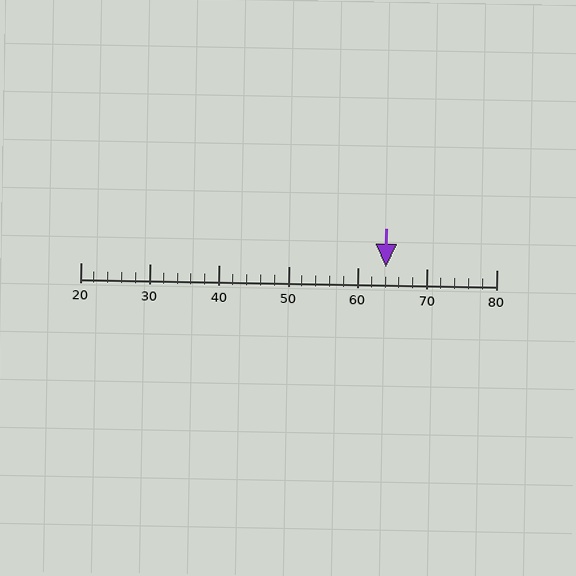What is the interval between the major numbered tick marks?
The major tick marks are spaced 10 units apart.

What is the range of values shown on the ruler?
The ruler shows values from 20 to 80.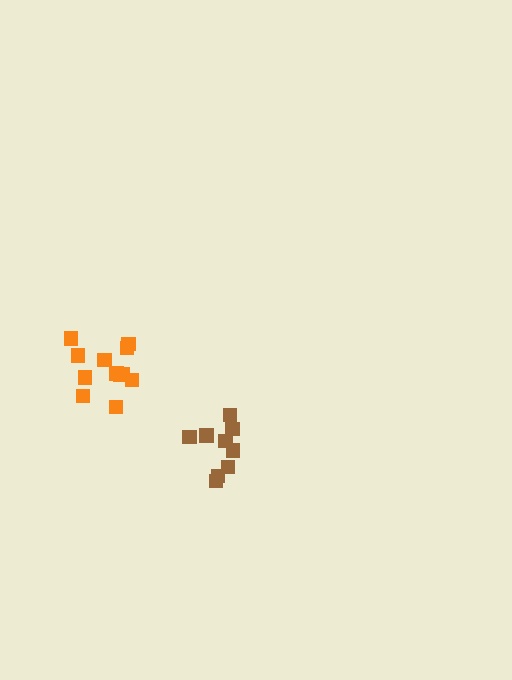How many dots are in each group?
Group 1: 12 dots, Group 2: 9 dots (21 total).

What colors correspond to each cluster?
The clusters are colored: orange, brown.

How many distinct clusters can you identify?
There are 2 distinct clusters.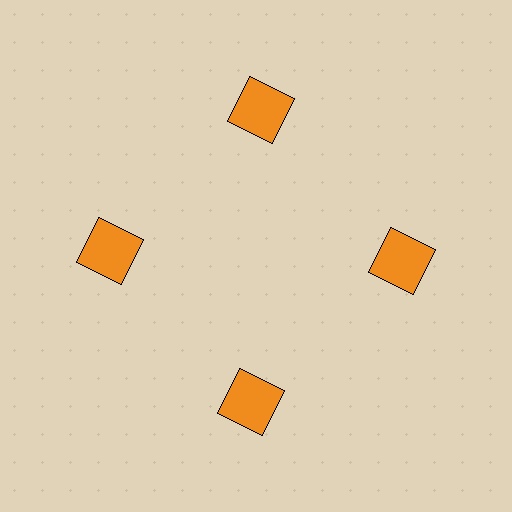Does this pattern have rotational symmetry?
Yes, this pattern has 4-fold rotational symmetry. It looks the same after rotating 90 degrees around the center.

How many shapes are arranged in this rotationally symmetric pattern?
There are 4 shapes, arranged in 4 groups of 1.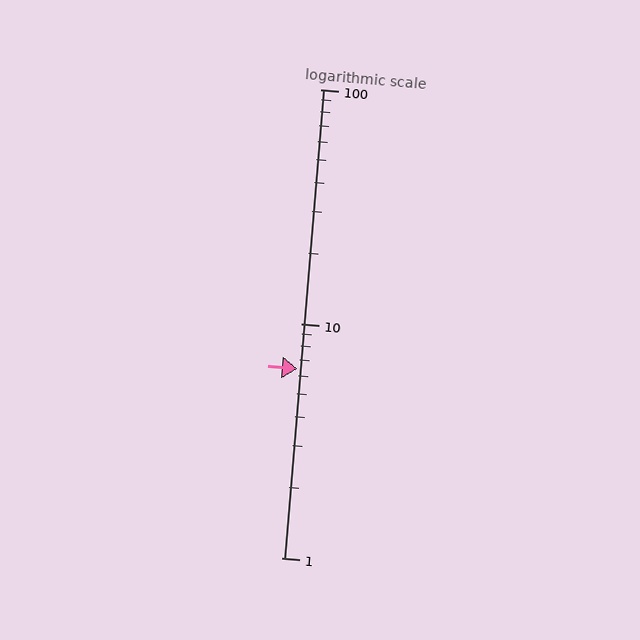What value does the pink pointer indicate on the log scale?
The pointer indicates approximately 6.4.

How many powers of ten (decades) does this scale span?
The scale spans 2 decades, from 1 to 100.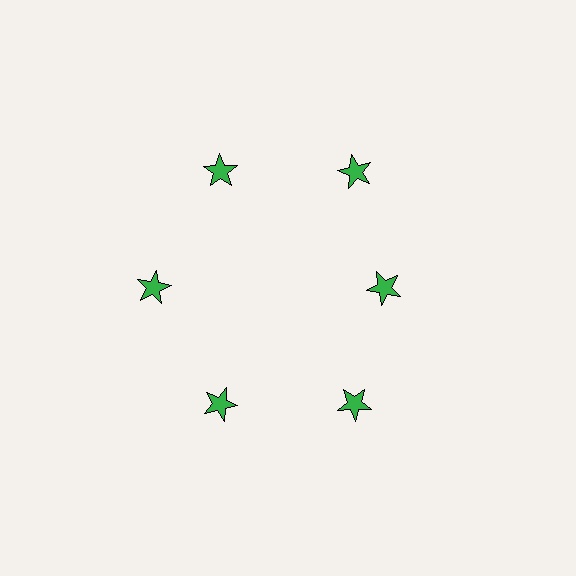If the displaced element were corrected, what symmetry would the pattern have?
It would have 6-fold rotational symmetry — the pattern would map onto itself every 60 degrees.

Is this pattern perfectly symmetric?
No. The 6 green stars are arranged in a ring, but one element near the 3 o'clock position is pulled inward toward the center, breaking the 6-fold rotational symmetry.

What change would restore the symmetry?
The symmetry would be restored by moving it outward, back onto the ring so that all 6 stars sit at equal angles and equal distance from the center.